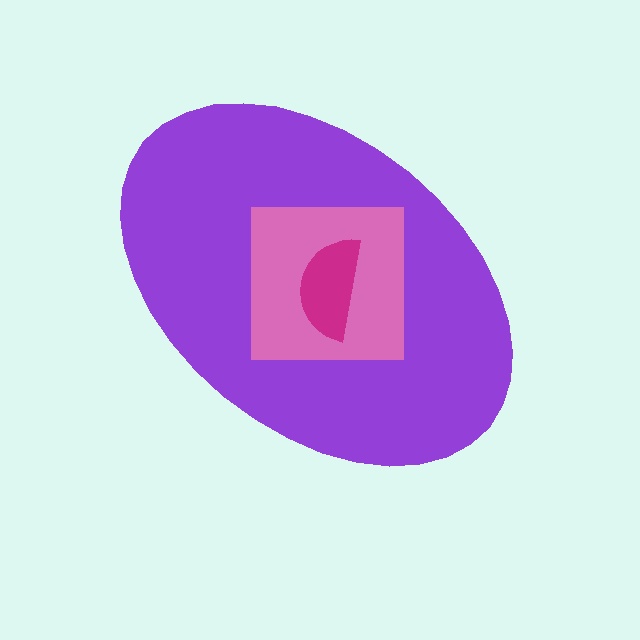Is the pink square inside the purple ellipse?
Yes.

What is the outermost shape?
The purple ellipse.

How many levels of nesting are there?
3.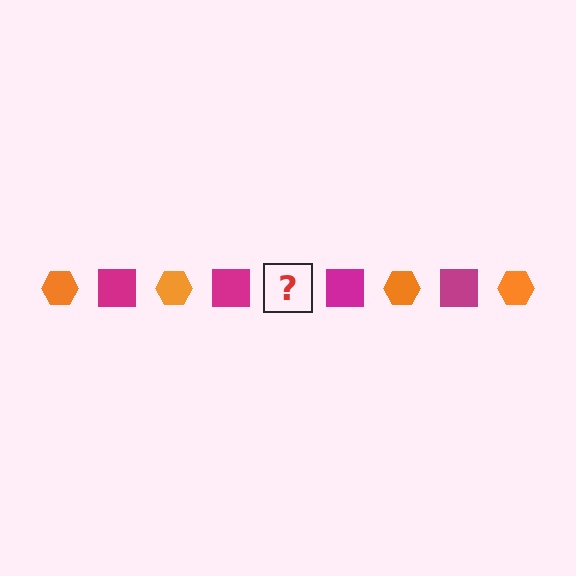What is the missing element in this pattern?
The missing element is an orange hexagon.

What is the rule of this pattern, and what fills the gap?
The rule is that the pattern alternates between orange hexagon and magenta square. The gap should be filled with an orange hexagon.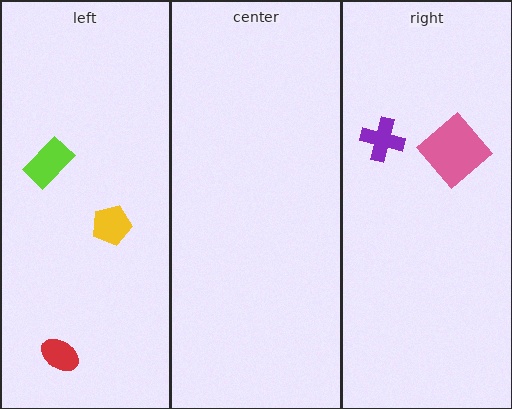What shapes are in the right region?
The pink diamond, the purple cross.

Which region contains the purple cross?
The right region.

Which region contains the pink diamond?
The right region.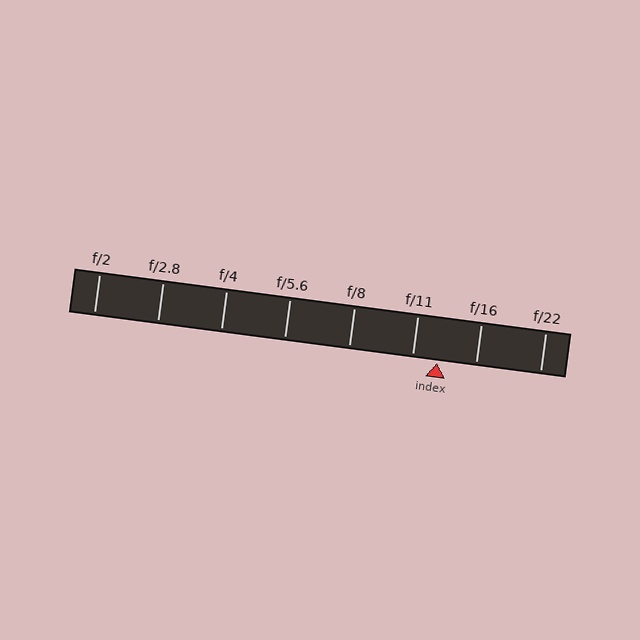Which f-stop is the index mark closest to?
The index mark is closest to f/11.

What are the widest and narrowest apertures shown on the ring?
The widest aperture shown is f/2 and the narrowest is f/22.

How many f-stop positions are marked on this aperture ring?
There are 8 f-stop positions marked.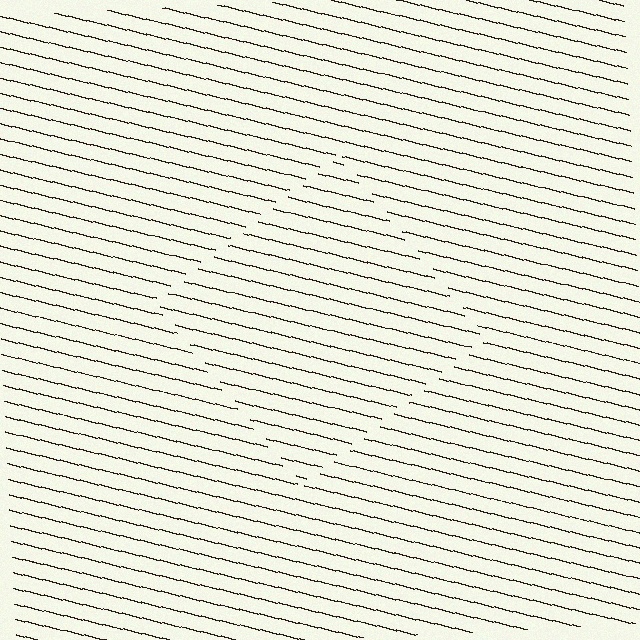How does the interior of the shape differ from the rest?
The interior of the shape contains the same grating, shifted by half a period — the contour is defined by the phase discontinuity where line-ends from the inner and outer gratings abut.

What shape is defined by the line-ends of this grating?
An illusory square. The interior of the shape contains the same grating, shifted by half a period — the contour is defined by the phase discontinuity where line-ends from the inner and outer gratings abut.